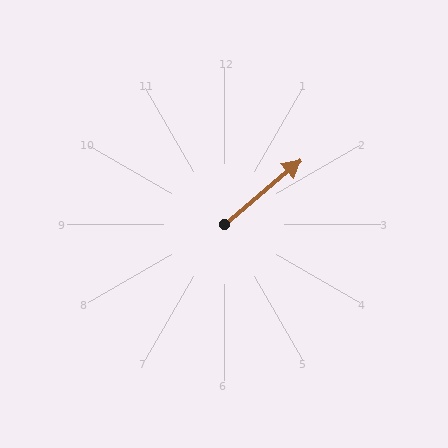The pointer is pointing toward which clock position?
Roughly 2 o'clock.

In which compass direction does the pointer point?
Northeast.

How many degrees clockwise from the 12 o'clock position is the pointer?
Approximately 50 degrees.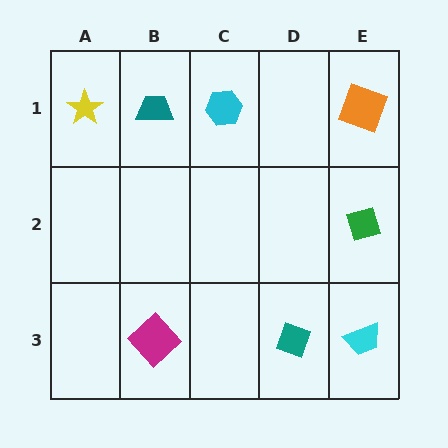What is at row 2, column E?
A green diamond.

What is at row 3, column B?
A magenta diamond.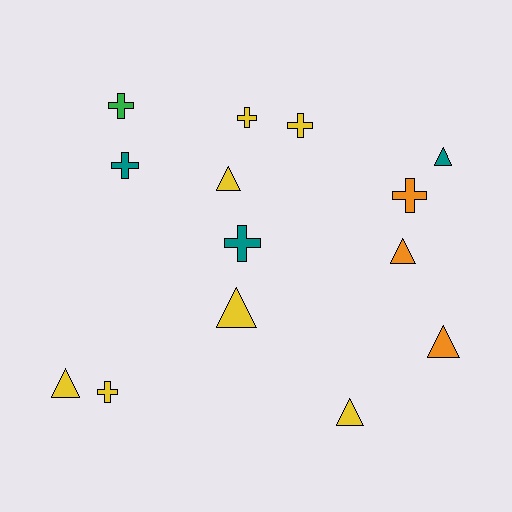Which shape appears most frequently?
Triangle, with 7 objects.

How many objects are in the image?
There are 14 objects.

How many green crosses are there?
There is 1 green cross.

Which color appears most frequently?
Yellow, with 7 objects.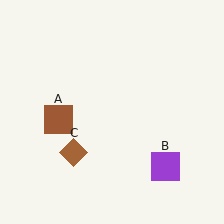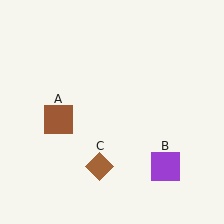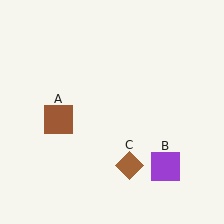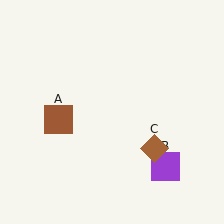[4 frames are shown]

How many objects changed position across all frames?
1 object changed position: brown diamond (object C).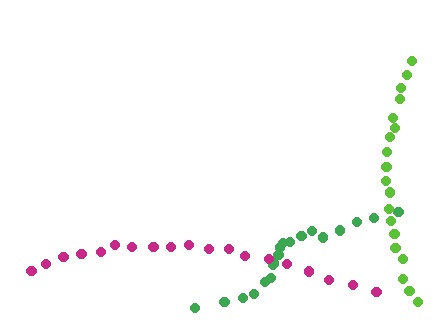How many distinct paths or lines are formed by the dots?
There are 3 distinct paths.